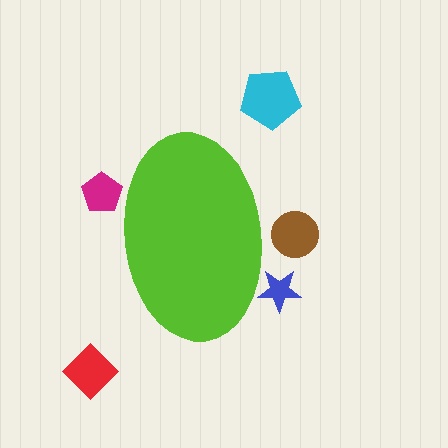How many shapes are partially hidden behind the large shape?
3 shapes are partially hidden.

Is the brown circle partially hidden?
Yes, the brown circle is partially hidden behind the lime ellipse.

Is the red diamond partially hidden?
No, the red diamond is fully visible.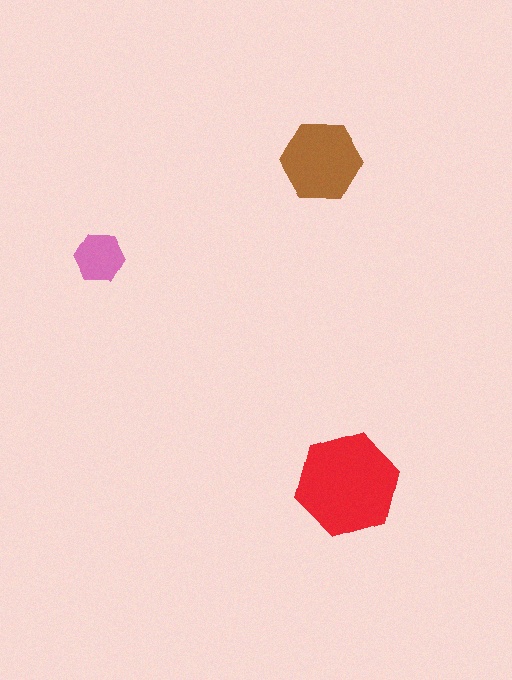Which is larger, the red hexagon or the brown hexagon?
The red one.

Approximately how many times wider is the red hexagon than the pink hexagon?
About 2 times wider.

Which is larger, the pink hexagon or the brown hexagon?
The brown one.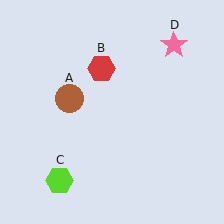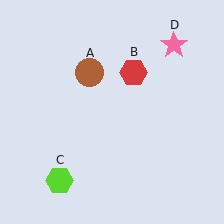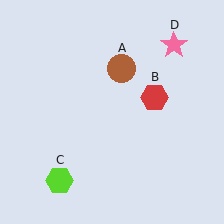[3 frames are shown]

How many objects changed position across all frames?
2 objects changed position: brown circle (object A), red hexagon (object B).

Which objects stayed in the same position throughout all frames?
Lime hexagon (object C) and pink star (object D) remained stationary.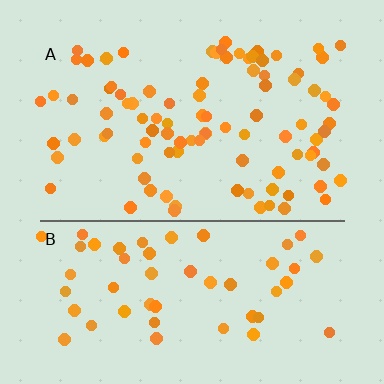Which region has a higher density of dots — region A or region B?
A (the top).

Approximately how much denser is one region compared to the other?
Approximately 1.7× — region A over region B.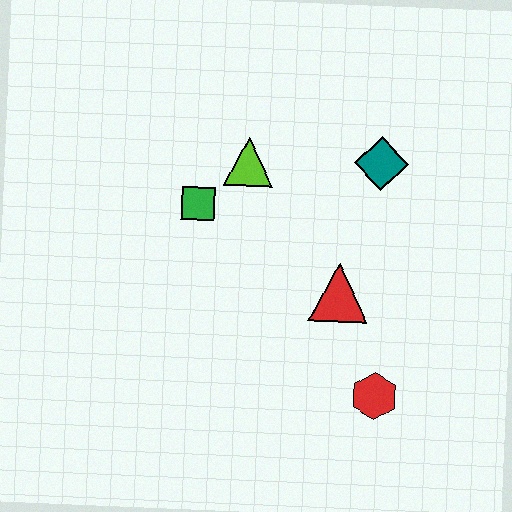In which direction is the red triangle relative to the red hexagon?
The red triangle is above the red hexagon.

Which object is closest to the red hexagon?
The red triangle is closest to the red hexagon.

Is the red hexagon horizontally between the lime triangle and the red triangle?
No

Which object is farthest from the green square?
The red hexagon is farthest from the green square.